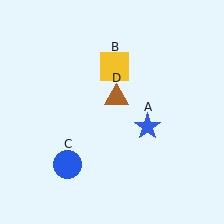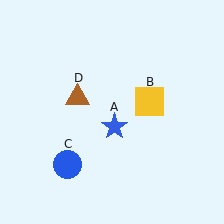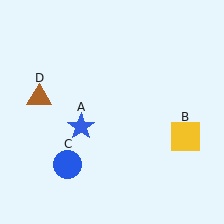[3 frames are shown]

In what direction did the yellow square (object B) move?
The yellow square (object B) moved down and to the right.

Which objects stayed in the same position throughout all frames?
Blue circle (object C) remained stationary.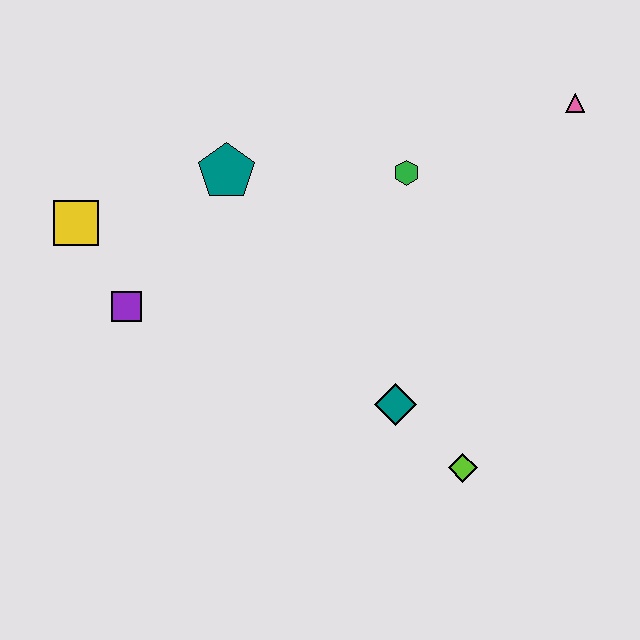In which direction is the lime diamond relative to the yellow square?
The lime diamond is to the right of the yellow square.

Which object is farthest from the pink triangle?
The yellow square is farthest from the pink triangle.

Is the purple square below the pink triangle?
Yes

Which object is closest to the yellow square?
The purple square is closest to the yellow square.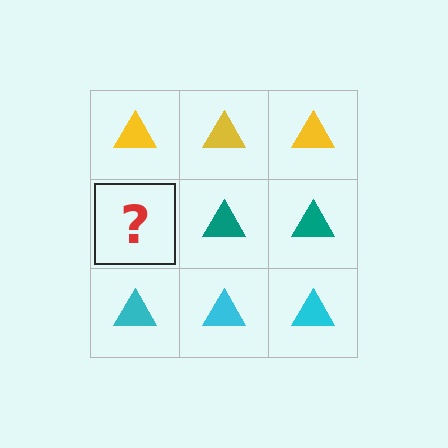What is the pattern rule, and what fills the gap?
The rule is that each row has a consistent color. The gap should be filled with a teal triangle.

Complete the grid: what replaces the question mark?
The question mark should be replaced with a teal triangle.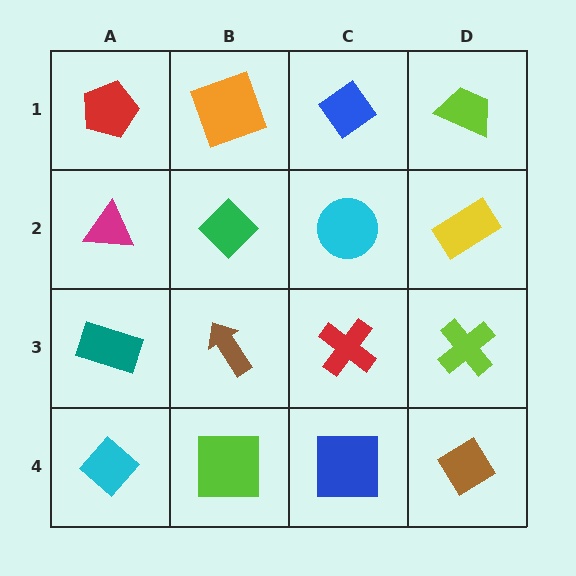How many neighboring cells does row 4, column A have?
2.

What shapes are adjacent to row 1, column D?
A yellow rectangle (row 2, column D), a blue diamond (row 1, column C).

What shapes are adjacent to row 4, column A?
A teal rectangle (row 3, column A), a lime square (row 4, column B).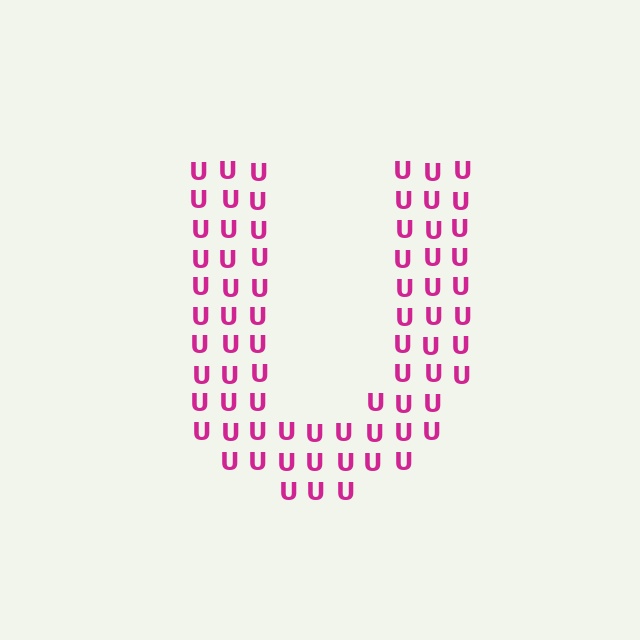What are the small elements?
The small elements are letter U's.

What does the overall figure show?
The overall figure shows the letter U.